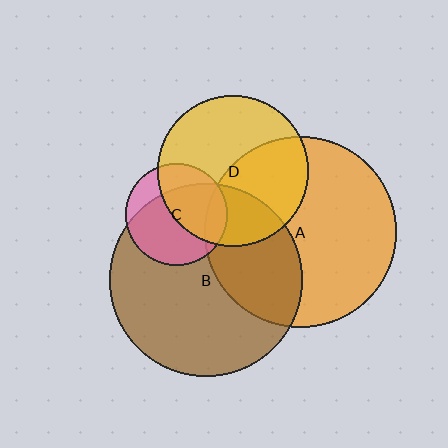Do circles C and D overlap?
Yes.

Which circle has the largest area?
Circle B (brown).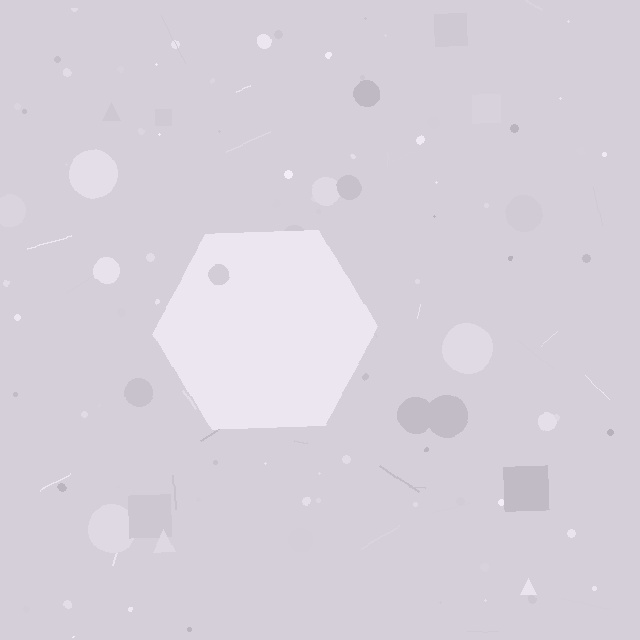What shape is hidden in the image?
A hexagon is hidden in the image.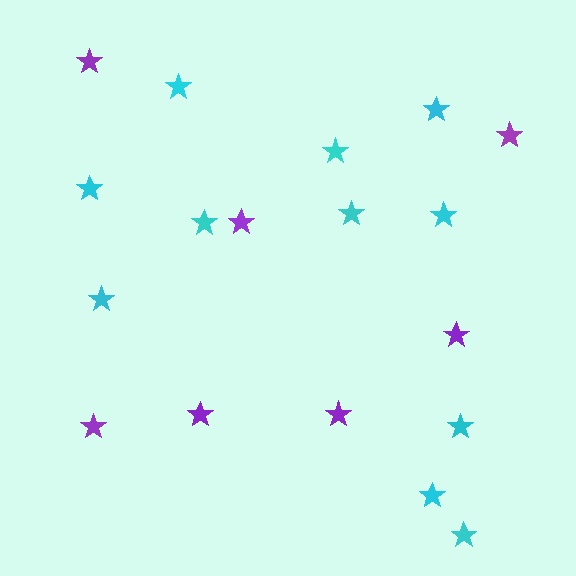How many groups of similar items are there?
There are 2 groups: one group of cyan stars (11) and one group of purple stars (7).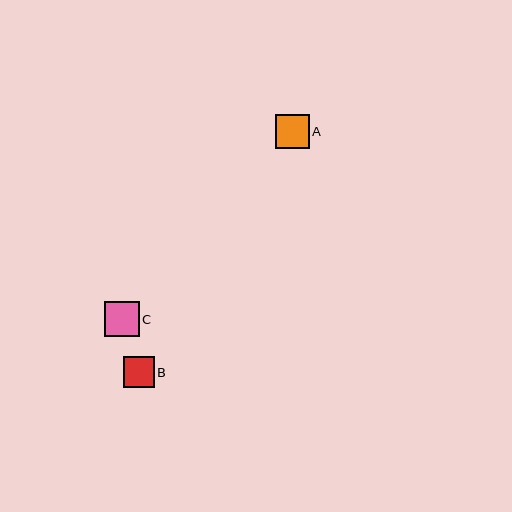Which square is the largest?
Square C is the largest with a size of approximately 35 pixels.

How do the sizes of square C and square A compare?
Square C and square A are approximately the same size.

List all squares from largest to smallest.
From largest to smallest: C, A, B.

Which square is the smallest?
Square B is the smallest with a size of approximately 30 pixels.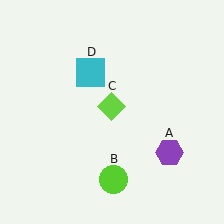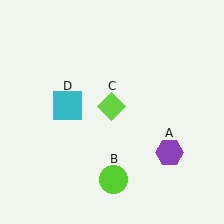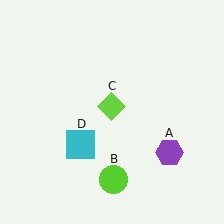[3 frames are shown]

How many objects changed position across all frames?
1 object changed position: cyan square (object D).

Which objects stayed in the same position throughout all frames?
Purple hexagon (object A) and lime circle (object B) and lime diamond (object C) remained stationary.